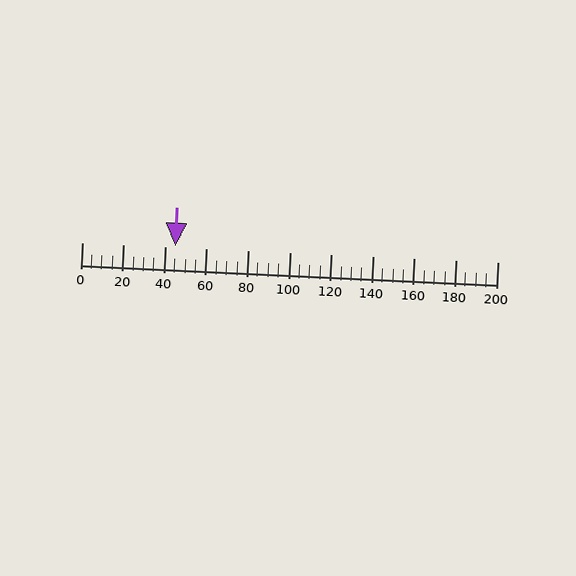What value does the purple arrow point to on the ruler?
The purple arrow points to approximately 45.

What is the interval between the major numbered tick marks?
The major tick marks are spaced 20 units apart.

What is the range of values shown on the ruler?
The ruler shows values from 0 to 200.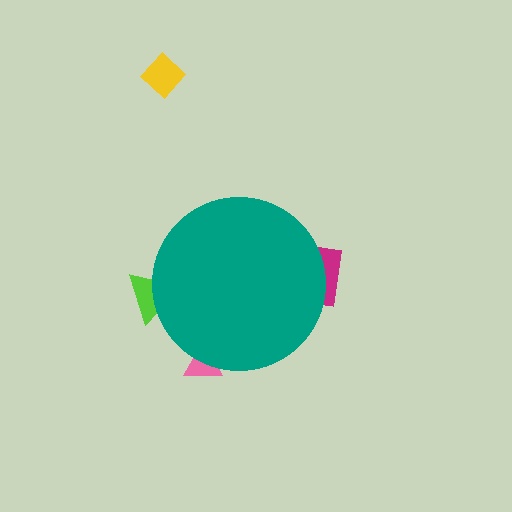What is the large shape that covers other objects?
A teal circle.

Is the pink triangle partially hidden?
Yes, the pink triangle is partially hidden behind the teal circle.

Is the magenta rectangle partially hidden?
Yes, the magenta rectangle is partially hidden behind the teal circle.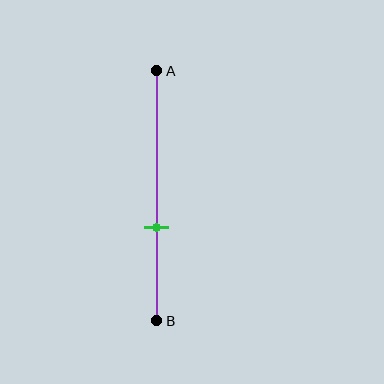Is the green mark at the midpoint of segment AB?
No, the mark is at about 65% from A, not at the 50% midpoint.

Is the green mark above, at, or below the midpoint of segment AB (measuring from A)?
The green mark is below the midpoint of segment AB.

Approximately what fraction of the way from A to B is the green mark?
The green mark is approximately 65% of the way from A to B.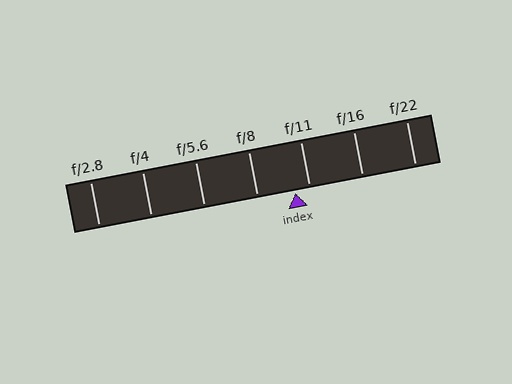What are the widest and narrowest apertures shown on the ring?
The widest aperture shown is f/2.8 and the narrowest is f/22.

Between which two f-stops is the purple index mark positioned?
The index mark is between f/8 and f/11.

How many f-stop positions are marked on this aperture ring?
There are 7 f-stop positions marked.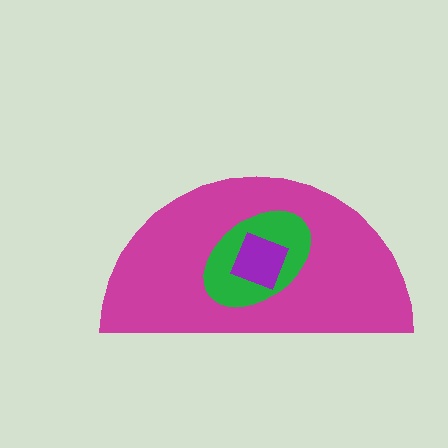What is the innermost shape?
The purple square.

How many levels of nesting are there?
3.